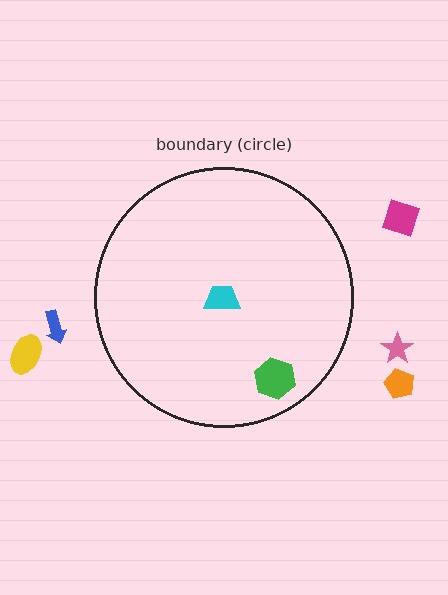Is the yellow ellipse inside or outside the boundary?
Outside.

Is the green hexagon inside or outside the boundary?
Inside.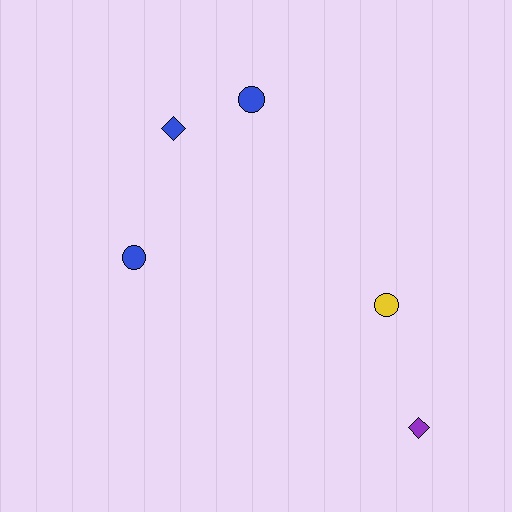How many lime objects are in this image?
There are no lime objects.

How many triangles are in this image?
There are no triangles.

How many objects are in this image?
There are 5 objects.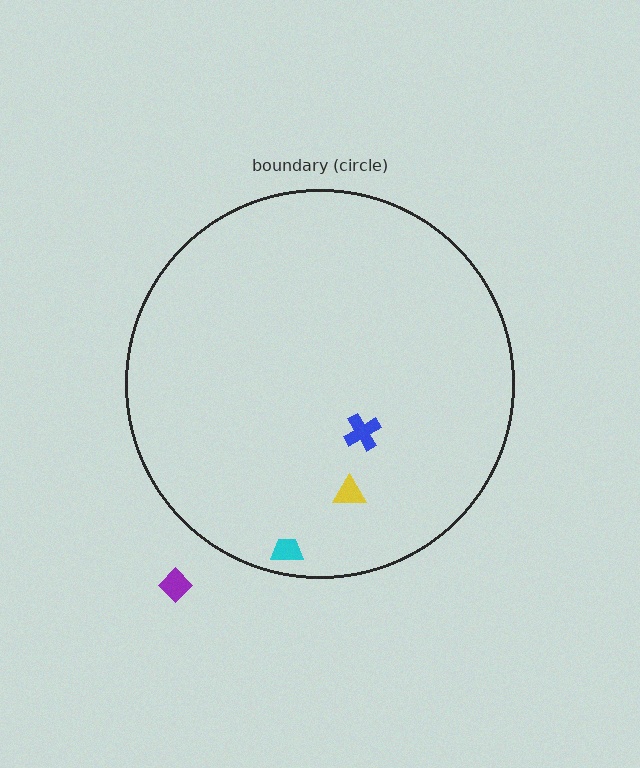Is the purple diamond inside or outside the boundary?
Outside.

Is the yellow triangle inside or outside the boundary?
Inside.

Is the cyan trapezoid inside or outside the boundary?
Inside.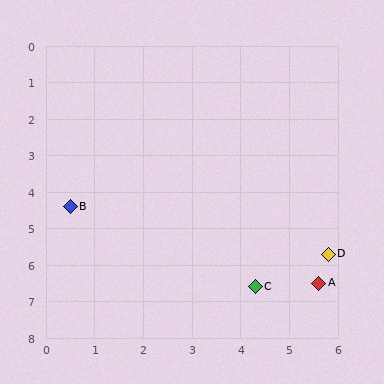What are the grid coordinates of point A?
Point A is at approximately (5.6, 6.5).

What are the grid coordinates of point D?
Point D is at approximately (5.8, 5.7).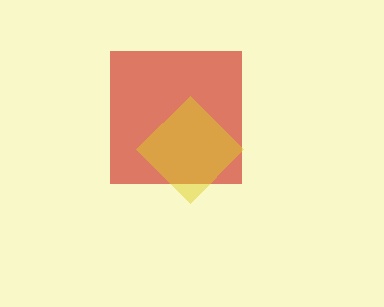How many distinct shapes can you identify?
There are 2 distinct shapes: a red square, a yellow diamond.